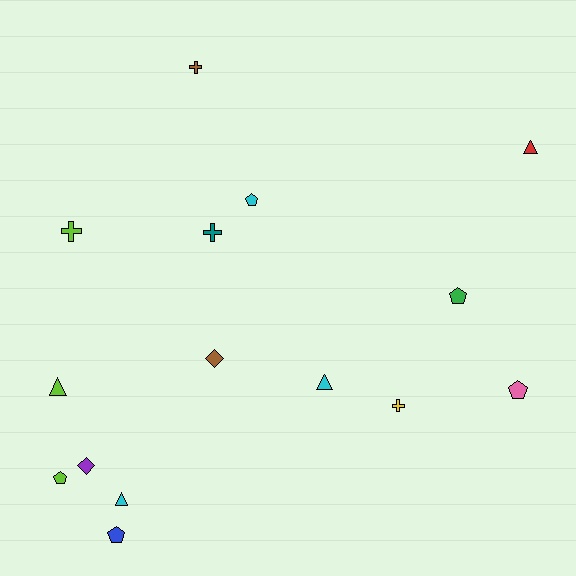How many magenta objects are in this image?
There are no magenta objects.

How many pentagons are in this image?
There are 5 pentagons.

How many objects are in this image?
There are 15 objects.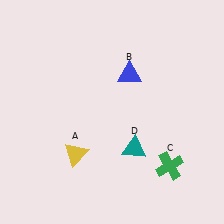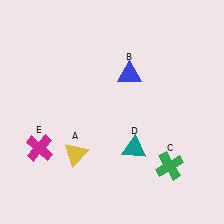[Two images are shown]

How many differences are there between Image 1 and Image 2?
There is 1 difference between the two images.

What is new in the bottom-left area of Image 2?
A magenta cross (E) was added in the bottom-left area of Image 2.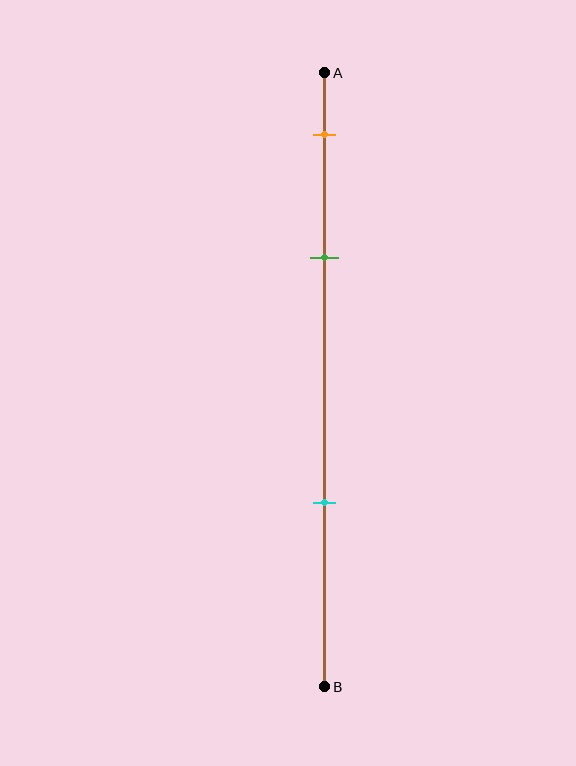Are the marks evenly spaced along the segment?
No, the marks are not evenly spaced.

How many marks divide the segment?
There are 3 marks dividing the segment.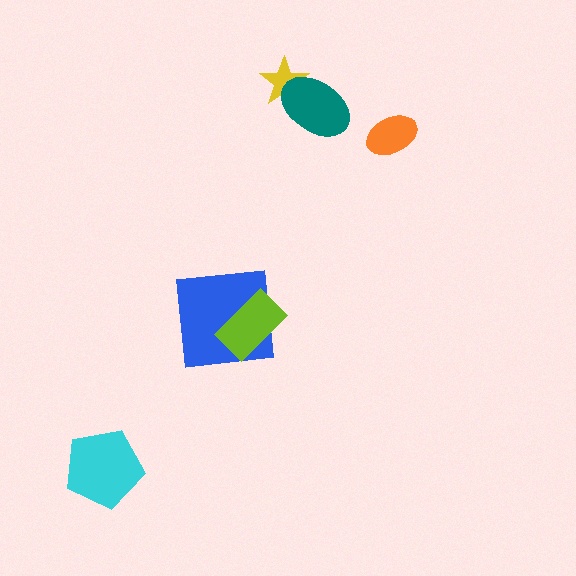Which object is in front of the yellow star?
The teal ellipse is in front of the yellow star.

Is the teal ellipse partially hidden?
No, no other shape covers it.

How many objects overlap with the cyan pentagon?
0 objects overlap with the cyan pentagon.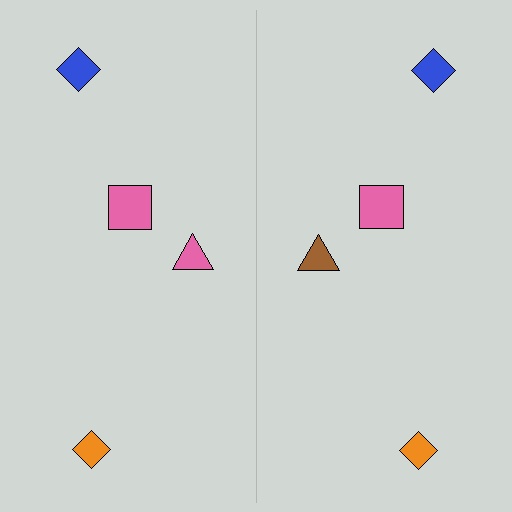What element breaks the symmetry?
The brown triangle on the right side breaks the symmetry — its mirror counterpart is pink.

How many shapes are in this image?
There are 8 shapes in this image.